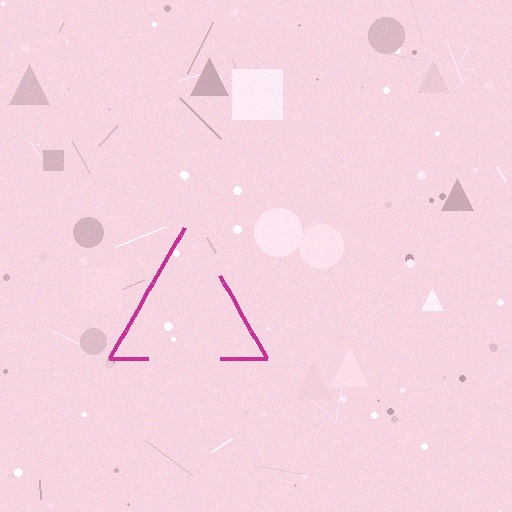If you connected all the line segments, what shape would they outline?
They would outline a triangle.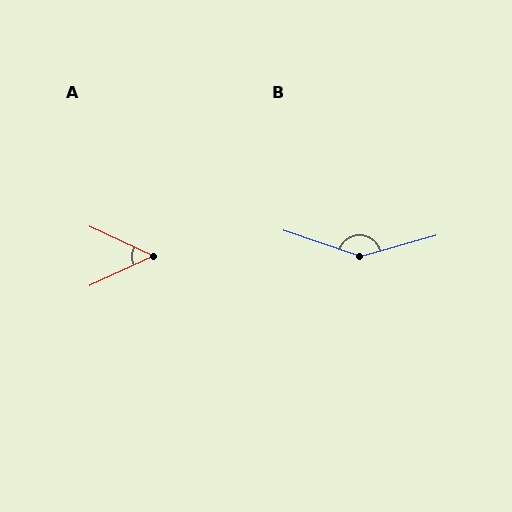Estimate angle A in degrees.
Approximately 50 degrees.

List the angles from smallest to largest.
A (50°), B (146°).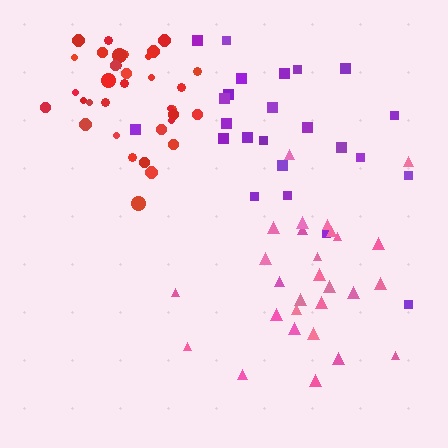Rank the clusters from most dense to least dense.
red, pink, purple.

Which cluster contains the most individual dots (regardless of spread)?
Red (35).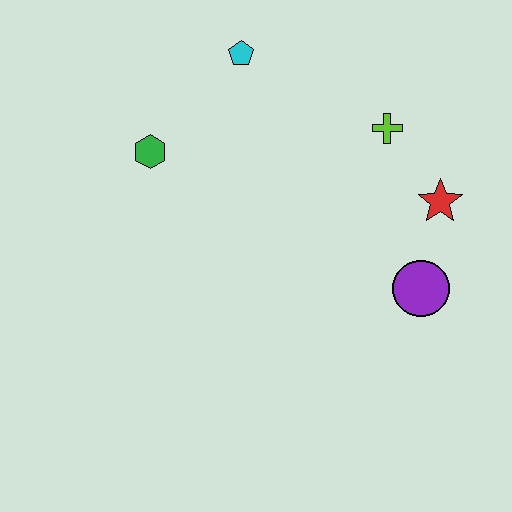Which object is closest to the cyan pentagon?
The green hexagon is closest to the cyan pentagon.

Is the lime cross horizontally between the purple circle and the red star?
No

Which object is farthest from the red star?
The green hexagon is farthest from the red star.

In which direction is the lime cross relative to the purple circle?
The lime cross is above the purple circle.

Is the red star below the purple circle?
No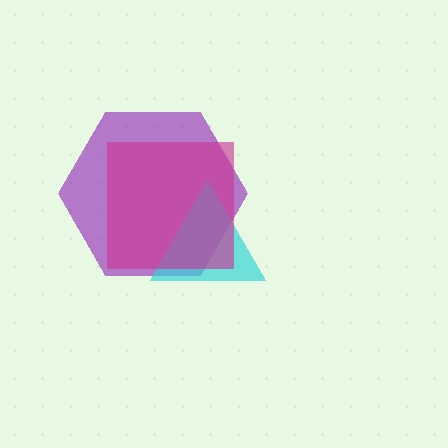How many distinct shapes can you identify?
There are 3 distinct shapes: a purple hexagon, a cyan triangle, a magenta square.